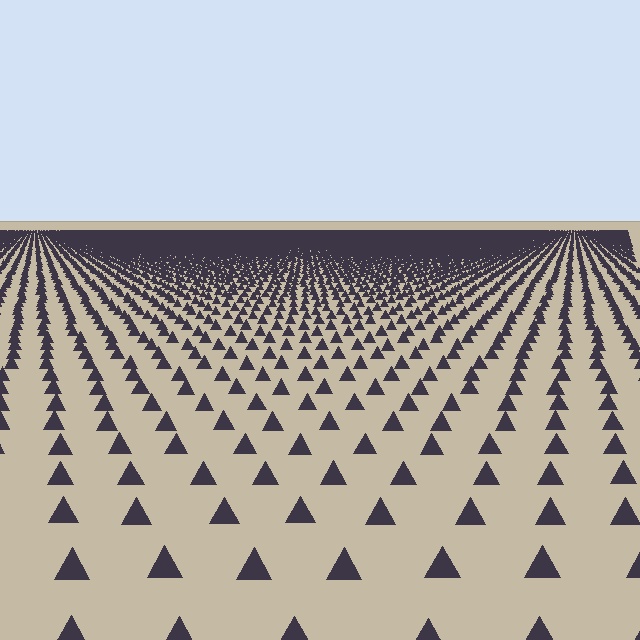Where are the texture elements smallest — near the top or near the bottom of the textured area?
Near the top.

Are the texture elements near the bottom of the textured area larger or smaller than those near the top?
Larger. Near the bottom, elements are closer to the viewer and appear at a bigger on-screen size.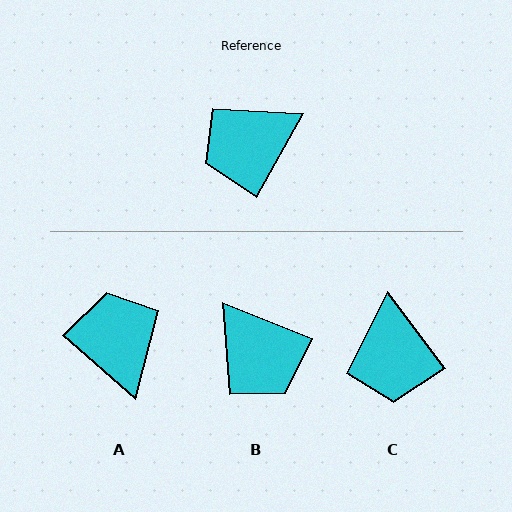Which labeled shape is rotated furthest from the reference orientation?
A, about 102 degrees away.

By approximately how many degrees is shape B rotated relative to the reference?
Approximately 97 degrees counter-clockwise.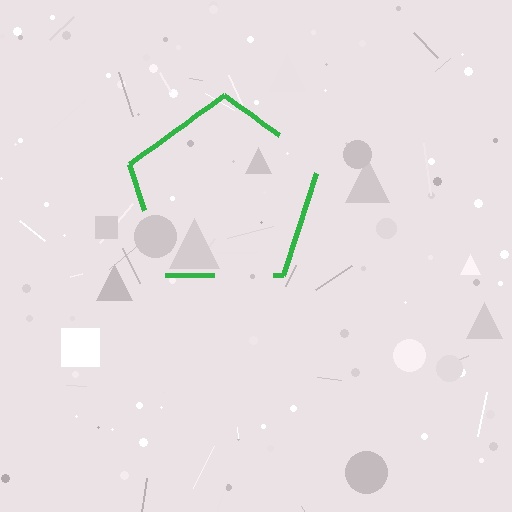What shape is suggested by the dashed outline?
The dashed outline suggests a pentagon.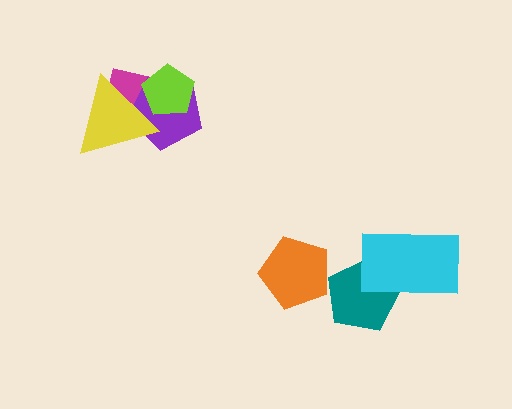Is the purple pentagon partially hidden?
Yes, it is partially covered by another shape.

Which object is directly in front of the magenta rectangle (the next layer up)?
The purple pentagon is directly in front of the magenta rectangle.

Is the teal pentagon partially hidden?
Yes, it is partially covered by another shape.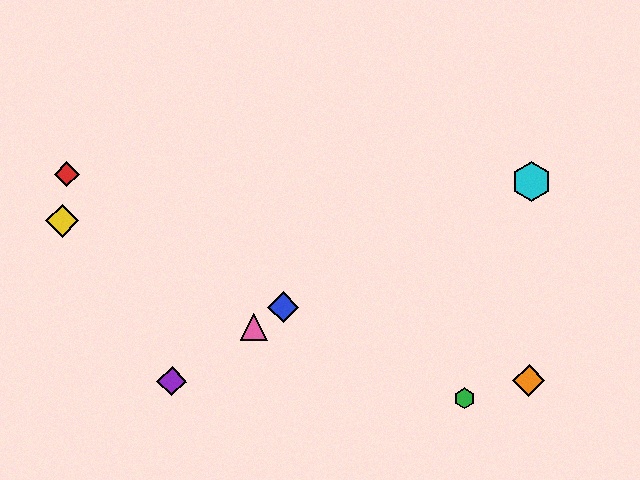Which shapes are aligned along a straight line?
The blue diamond, the purple diamond, the pink triangle are aligned along a straight line.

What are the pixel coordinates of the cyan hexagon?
The cyan hexagon is at (532, 181).